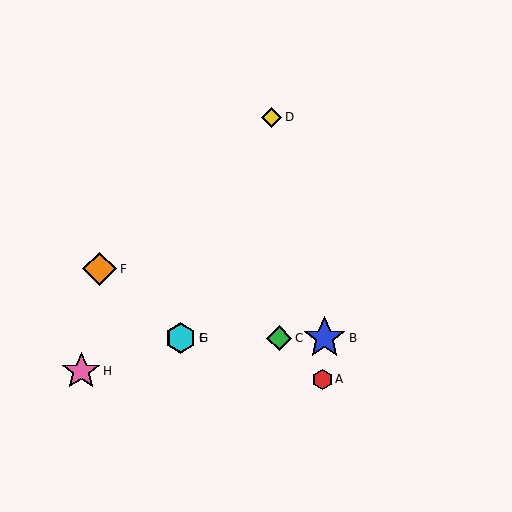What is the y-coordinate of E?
Object E is at y≈338.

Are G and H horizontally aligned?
No, G is at y≈338 and H is at y≈371.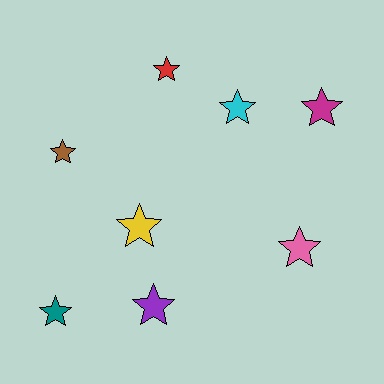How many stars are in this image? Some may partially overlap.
There are 8 stars.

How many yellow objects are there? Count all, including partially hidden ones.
There is 1 yellow object.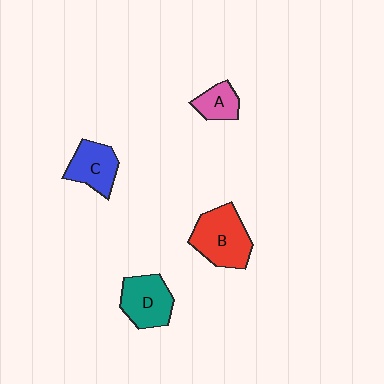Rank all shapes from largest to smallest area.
From largest to smallest: B (red), D (teal), C (blue), A (pink).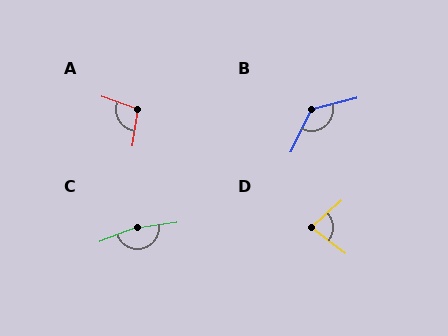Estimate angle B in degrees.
Approximately 130 degrees.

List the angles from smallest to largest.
D (80°), A (100°), B (130°), C (167°).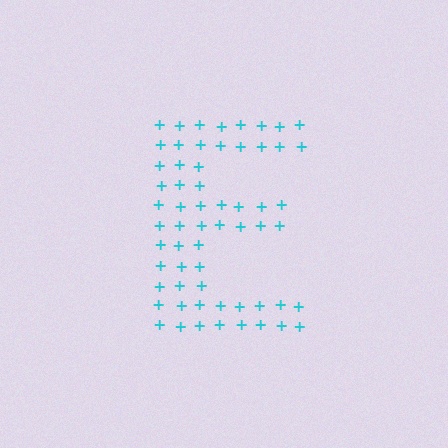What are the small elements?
The small elements are plus signs.